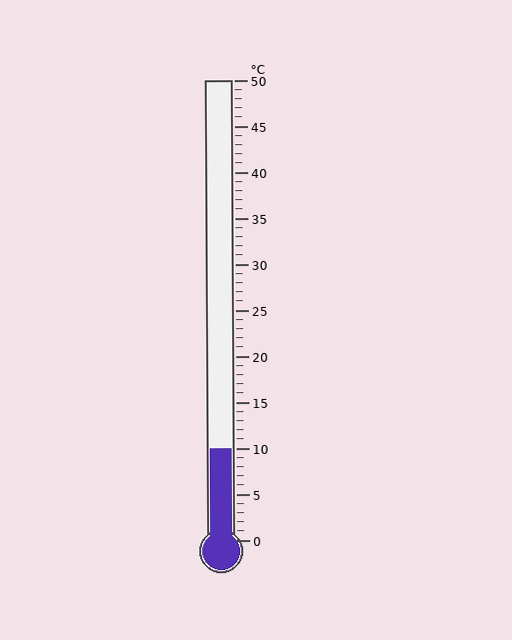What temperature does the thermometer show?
The thermometer shows approximately 10°C.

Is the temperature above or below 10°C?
The temperature is at 10°C.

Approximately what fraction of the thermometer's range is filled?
The thermometer is filled to approximately 20% of its range.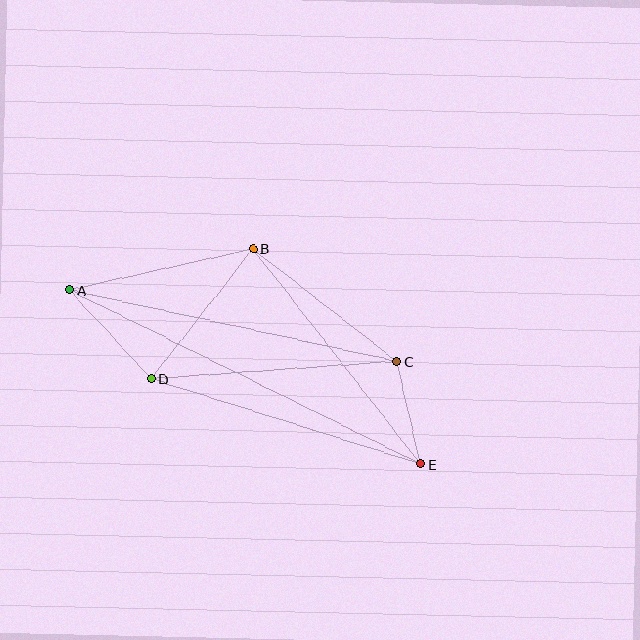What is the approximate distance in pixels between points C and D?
The distance between C and D is approximately 247 pixels.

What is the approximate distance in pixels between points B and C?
The distance between B and C is approximately 183 pixels.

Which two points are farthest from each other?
Points A and E are farthest from each other.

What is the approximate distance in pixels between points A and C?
The distance between A and C is approximately 335 pixels.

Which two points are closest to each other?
Points C and E are closest to each other.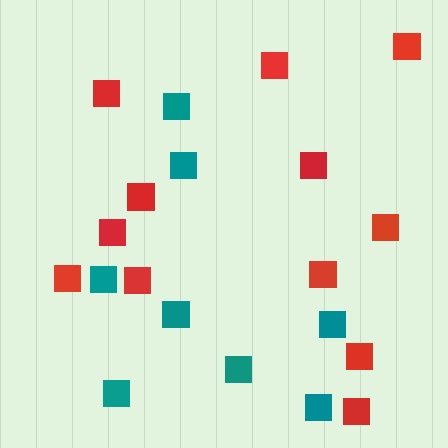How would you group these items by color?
There are 2 groups: one group of teal squares (8) and one group of red squares (12).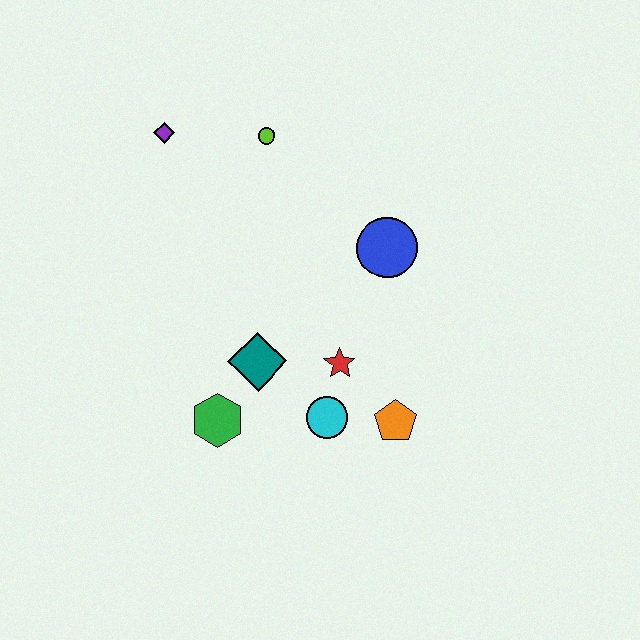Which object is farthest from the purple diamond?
The orange pentagon is farthest from the purple diamond.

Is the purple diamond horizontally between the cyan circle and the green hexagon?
No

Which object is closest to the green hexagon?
The teal diamond is closest to the green hexagon.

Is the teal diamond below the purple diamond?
Yes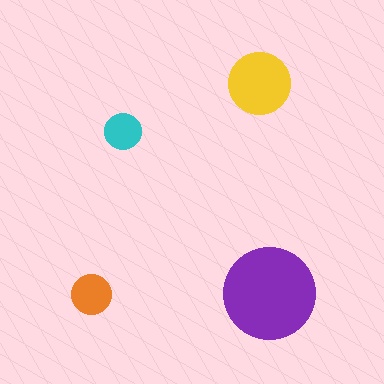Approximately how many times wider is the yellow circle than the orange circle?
About 1.5 times wider.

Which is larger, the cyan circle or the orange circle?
The orange one.